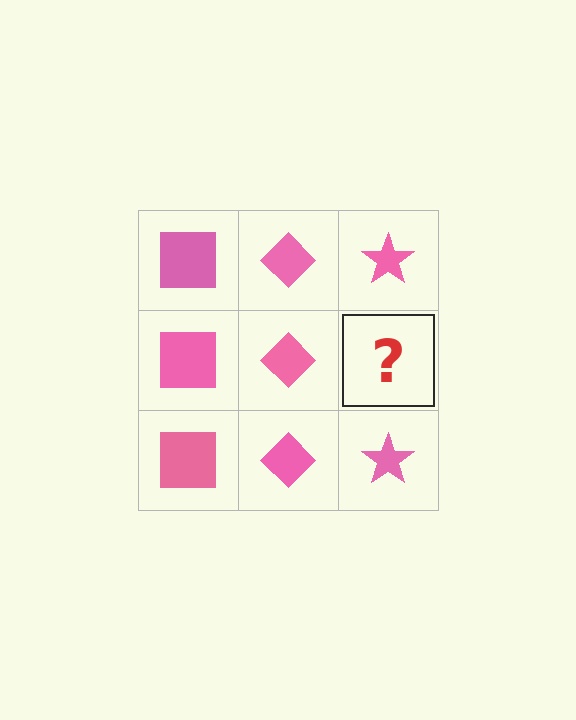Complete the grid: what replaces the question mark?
The question mark should be replaced with a pink star.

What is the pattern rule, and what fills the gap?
The rule is that each column has a consistent shape. The gap should be filled with a pink star.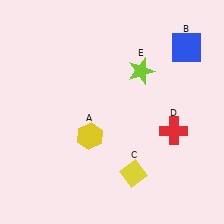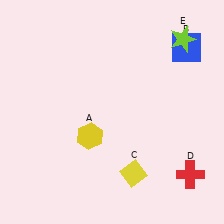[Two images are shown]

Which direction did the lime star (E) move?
The lime star (E) moved right.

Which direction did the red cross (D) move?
The red cross (D) moved down.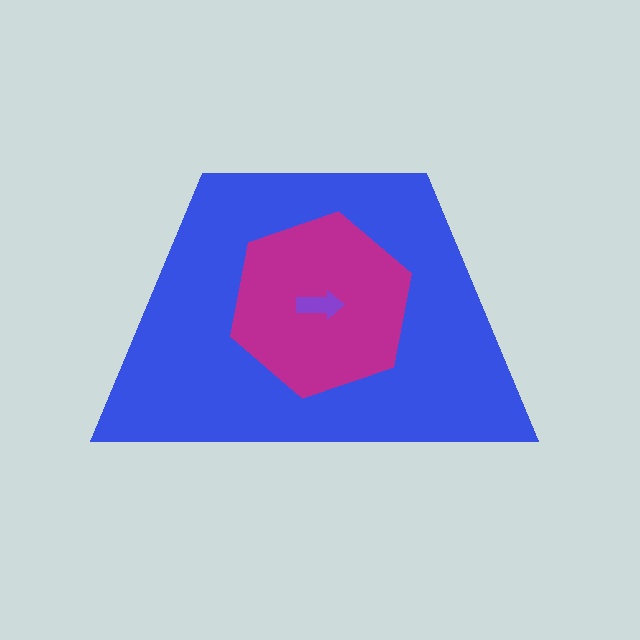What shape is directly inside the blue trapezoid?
The magenta hexagon.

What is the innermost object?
The purple arrow.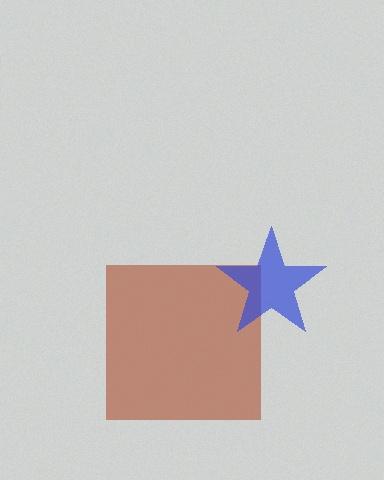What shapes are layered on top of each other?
The layered shapes are: a brown square, a blue star.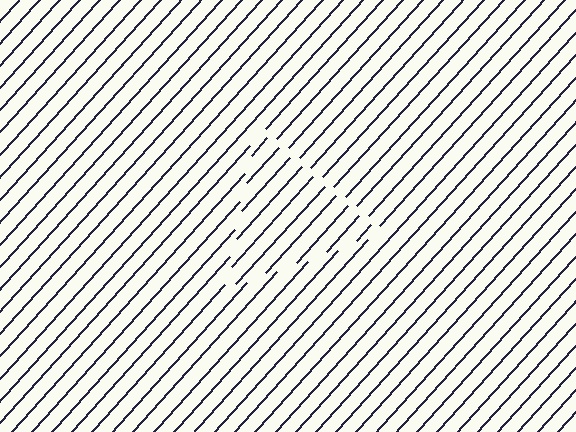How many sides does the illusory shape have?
3 sides — the line-ends trace a triangle.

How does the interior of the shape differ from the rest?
The interior of the shape contains the same grating, shifted by half a period — the contour is defined by the phase discontinuity where line-ends from the inner and outer gratings abut.